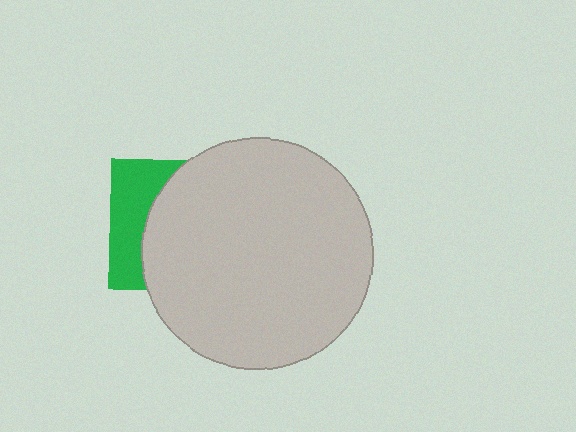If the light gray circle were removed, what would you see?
You would see the complete green square.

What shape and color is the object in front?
The object in front is a light gray circle.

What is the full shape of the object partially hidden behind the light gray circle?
The partially hidden object is a green square.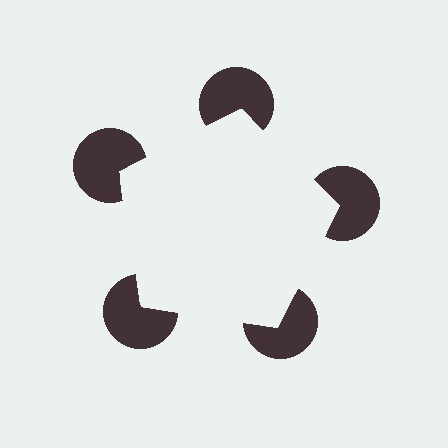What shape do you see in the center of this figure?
An illusory pentagon — its edges are inferred from the aligned wedge cuts in the pac-man discs, not physically drawn.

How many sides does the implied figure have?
5 sides.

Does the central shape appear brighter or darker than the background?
It typically appears slightly brighter than the background, even though no actual brightness change is drawn.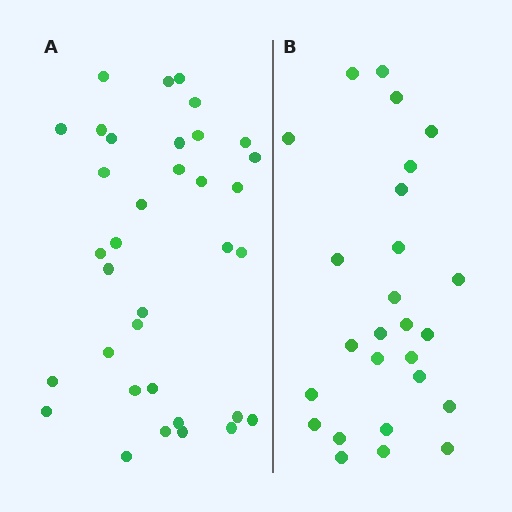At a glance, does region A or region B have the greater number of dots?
Region A (the left region) has more dots.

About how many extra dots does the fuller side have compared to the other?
Region A has roughly 8 or so more dots than region B.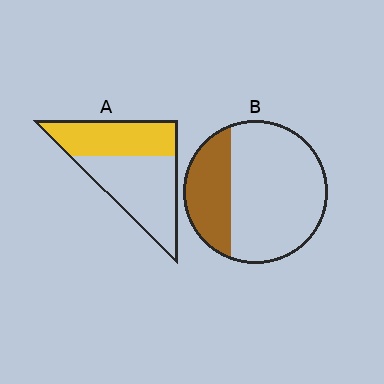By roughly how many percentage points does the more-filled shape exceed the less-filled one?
By roughly 15 percentage points (A over B).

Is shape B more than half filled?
No.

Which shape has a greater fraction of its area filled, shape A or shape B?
Shape A.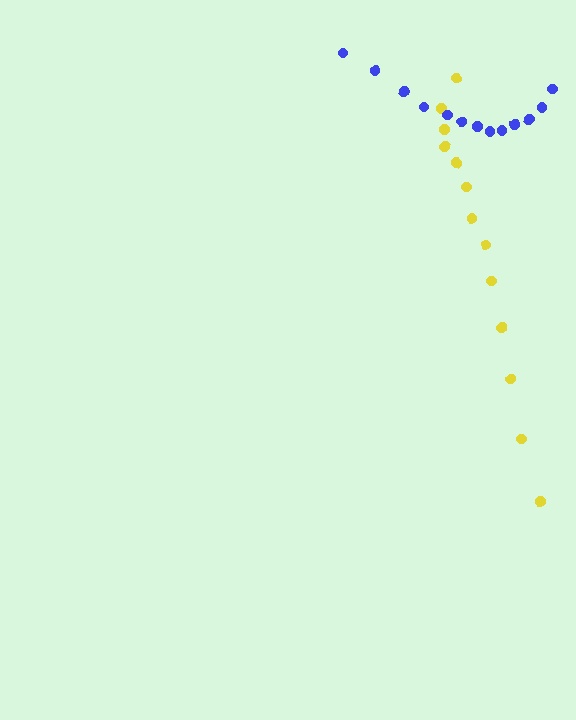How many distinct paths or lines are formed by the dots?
There are 2 distinct paths.